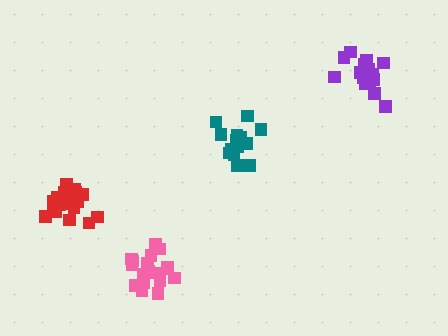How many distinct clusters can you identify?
There are 4 distinct clusters.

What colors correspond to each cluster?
The clusters are colored: teal, purple, pink, red.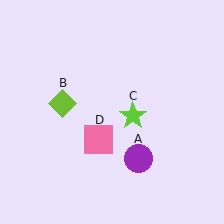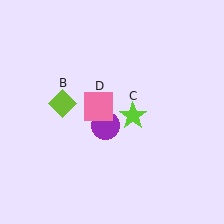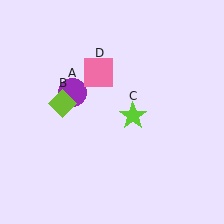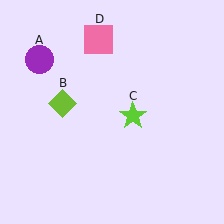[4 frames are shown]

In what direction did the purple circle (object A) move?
The purple circle (object A) moved up and to the left.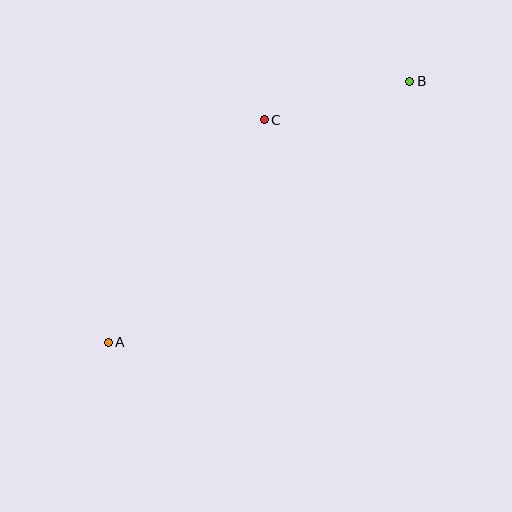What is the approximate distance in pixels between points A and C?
The distance between A and C is approximately 272 pixels.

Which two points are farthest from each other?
Points A and B are farthest from each other.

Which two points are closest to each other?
Points B and C are closest to each other.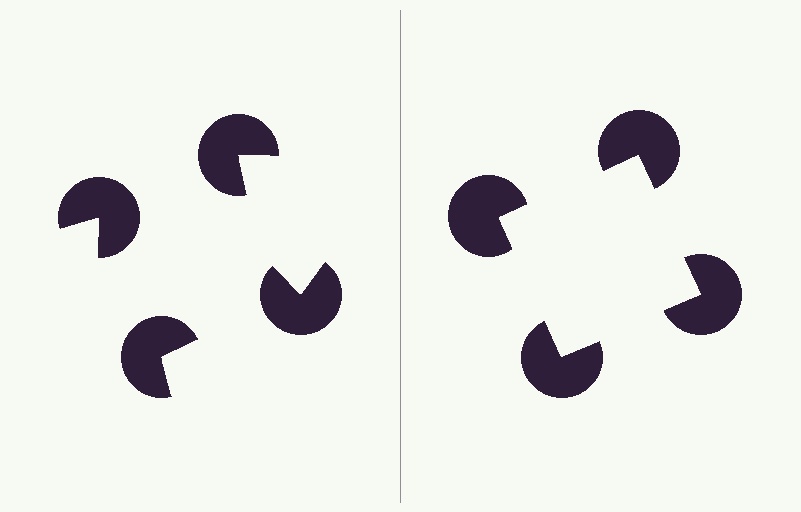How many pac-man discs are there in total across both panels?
8 — 4 on each side.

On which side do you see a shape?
An illusory square appears on the right side. On the left side the wedge cuts are rotated, so no coherent shape forms.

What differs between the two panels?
The pac-man discs are positioned identically on both sides; only the wedge orientations differ. On the right they align to a square; on the left they are misaligned.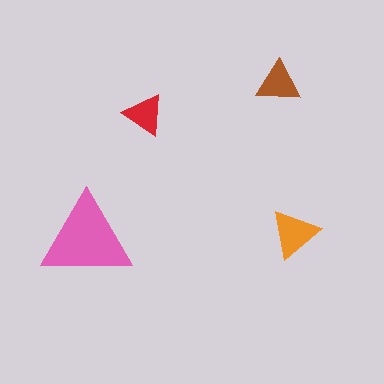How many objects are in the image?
There are 4 objects in the image.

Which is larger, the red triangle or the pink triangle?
The pink one.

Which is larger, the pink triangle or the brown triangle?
The pink one.